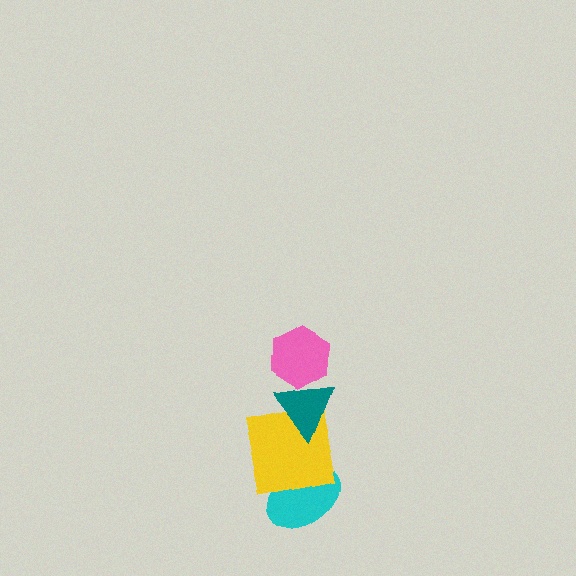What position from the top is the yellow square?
The yellow square is 3rd from the top.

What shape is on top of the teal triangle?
The pink hexagon is on top of the teal triangle.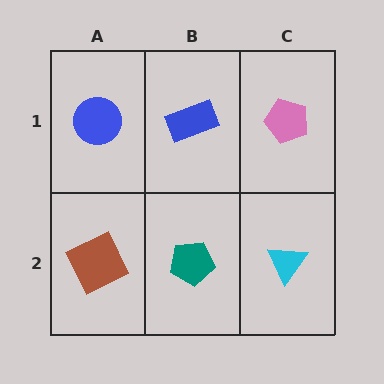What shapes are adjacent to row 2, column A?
A blue circle (row 1, column A), a teal pentagon (row 2, column B).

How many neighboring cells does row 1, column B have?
3.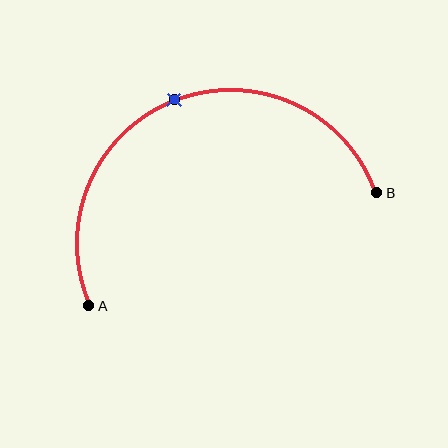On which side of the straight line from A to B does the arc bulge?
The arc bulges above the straight line connecting A and B.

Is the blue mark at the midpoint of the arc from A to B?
Yes. The blue mark lies on the arc at equal arc-length from both A and B — it is the arc midpoint.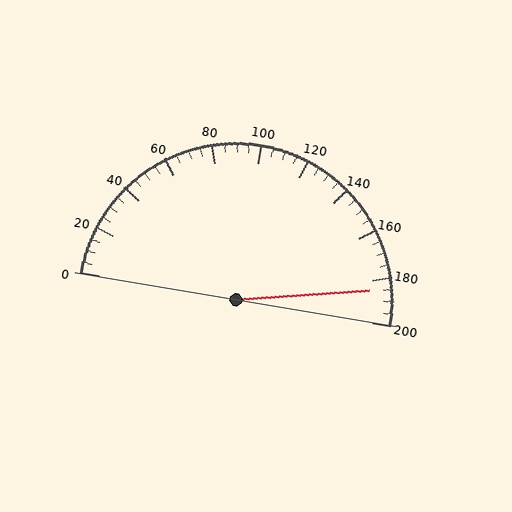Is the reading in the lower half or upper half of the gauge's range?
The reading is in the upper half of the range (0 to 200).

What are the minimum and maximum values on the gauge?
The gauge ranges from 0 to 200.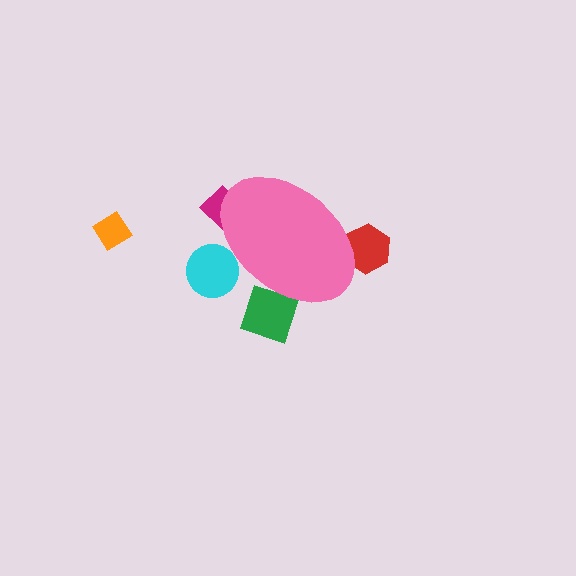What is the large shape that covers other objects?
A pink ellipse.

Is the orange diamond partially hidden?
No, the orange diamond is fully visible.